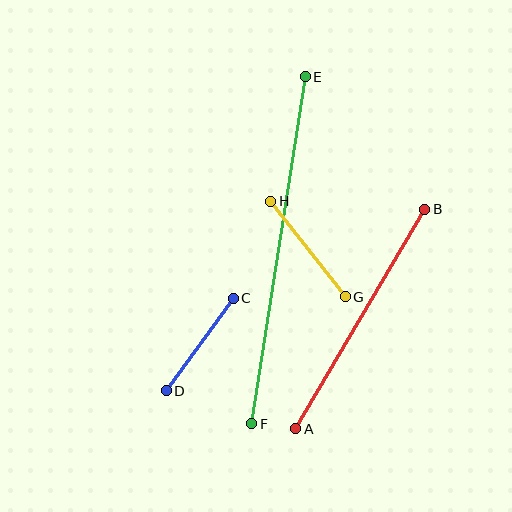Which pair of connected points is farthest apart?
Points E and F are farthest apart.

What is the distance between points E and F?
The distance is approximately 351 pixels.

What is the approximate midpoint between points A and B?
The midpoint is at approximately (360, 319) pixels.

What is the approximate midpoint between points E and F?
The midpoint is at approximately (278, 250) pixels.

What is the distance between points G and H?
The distance is approximately 121 pixels.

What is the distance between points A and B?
The distance is approximately 255 pixels.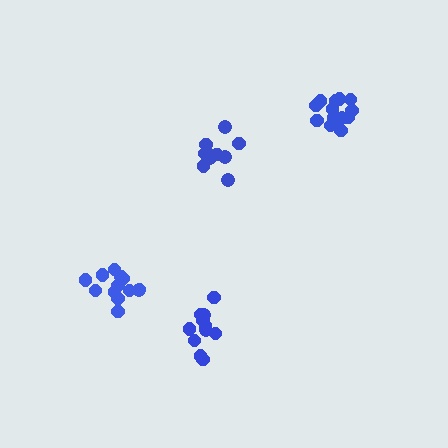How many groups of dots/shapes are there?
There are 4 groups.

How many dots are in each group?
Group 1: 11 dots, Group 2: 13 dots, Group 3: 14 dots, Group 4: 10 dots (48 total).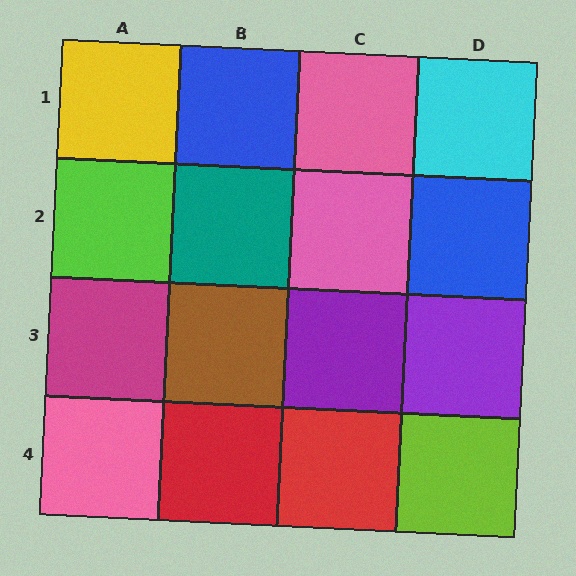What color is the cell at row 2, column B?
Teal.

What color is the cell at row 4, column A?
Pink.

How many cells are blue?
2 cells are blue.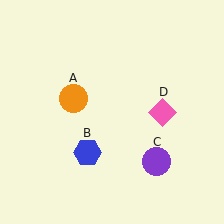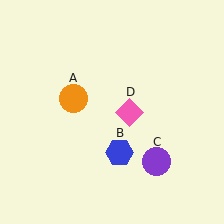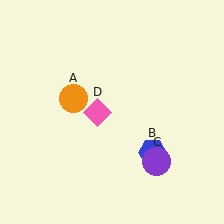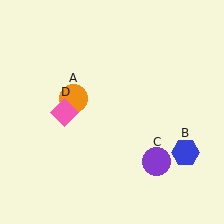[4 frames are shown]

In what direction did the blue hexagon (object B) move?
The blue hexagon (object B) moved right.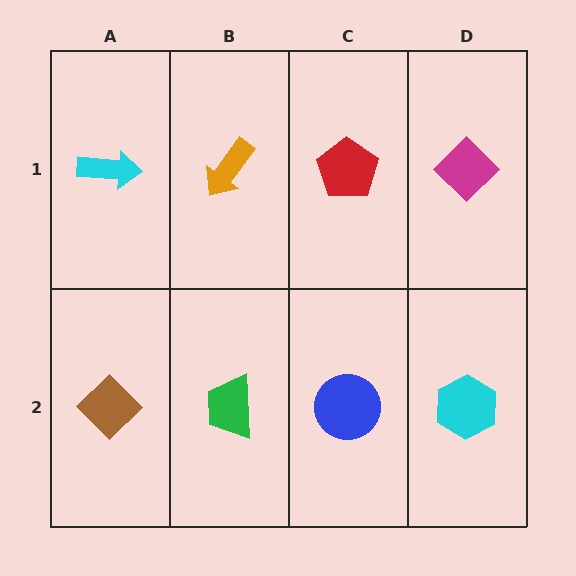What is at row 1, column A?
A cyan arrow.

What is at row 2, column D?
A cyan hexagon.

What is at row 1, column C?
A red pentagon.